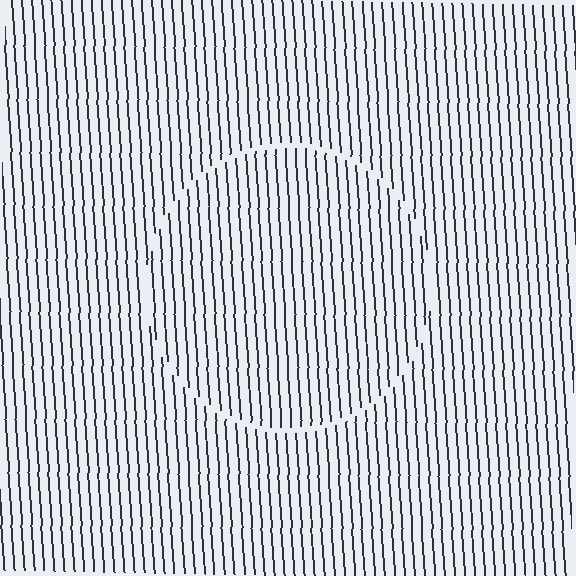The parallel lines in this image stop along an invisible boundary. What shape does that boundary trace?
An illusory circle. The interior of the shape contains the same grating, shifted by half a period — the contour is defined by the phase discontinuity where line-ends from the inner and outer gratings abut.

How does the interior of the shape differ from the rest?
The interior of the shape contains the same grating, shifted by half a period — the contour is defined by the phase discontinuity where line-ends from the inner and outer gratings abut.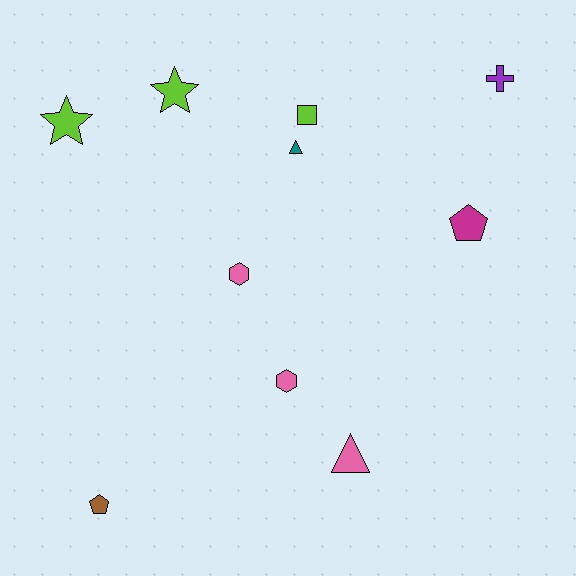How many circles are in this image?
There are no circles.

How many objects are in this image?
There are 10 objects.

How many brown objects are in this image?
There is 1 brown object.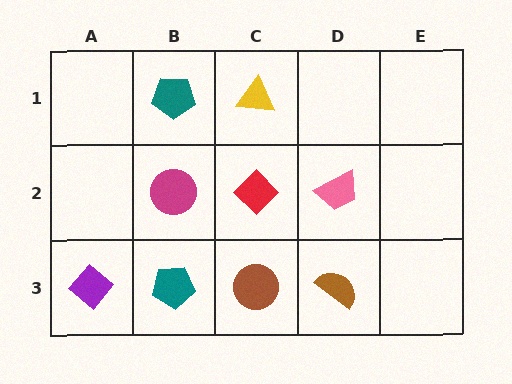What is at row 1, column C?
A yellow triangle.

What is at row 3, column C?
A brown circle.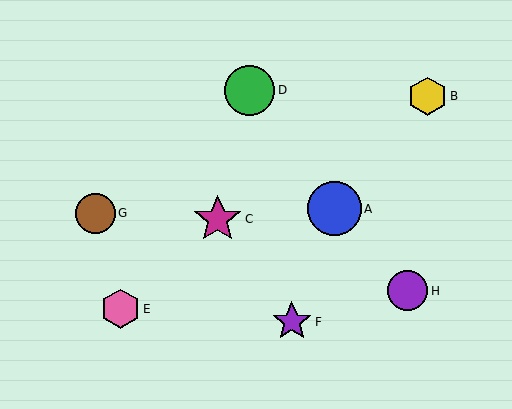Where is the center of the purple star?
The center of the purple star is at (292, 322).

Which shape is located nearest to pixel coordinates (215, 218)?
The magenta star (labeled C) at (218, 219) is nearest to that location.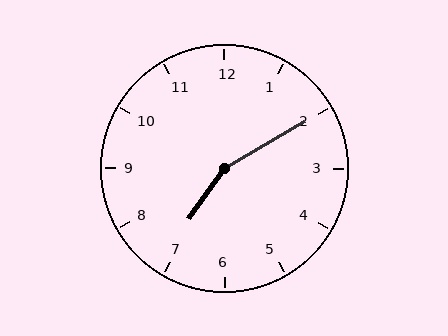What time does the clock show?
7:10.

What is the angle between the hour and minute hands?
Approximately 155 degrees.